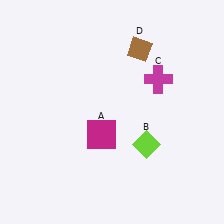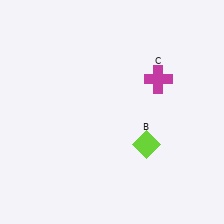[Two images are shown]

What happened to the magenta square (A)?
The magenta square (A) was removed in Image 2. It was in the bottom-left area of Image 1.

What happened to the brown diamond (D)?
The brown diamond (D) was removed in Image 2. It was in the top-right area of Image 1.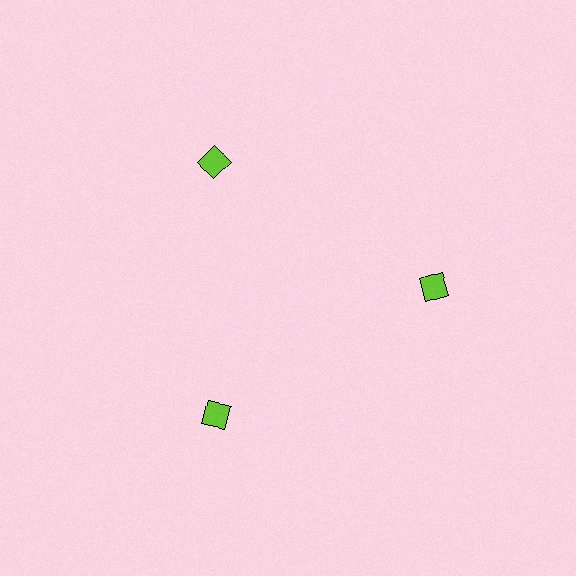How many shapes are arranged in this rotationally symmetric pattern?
There are 3 shapes, arranged in 3 groups of 1.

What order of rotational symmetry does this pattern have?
This pattern has 3-fold rotational symmetry.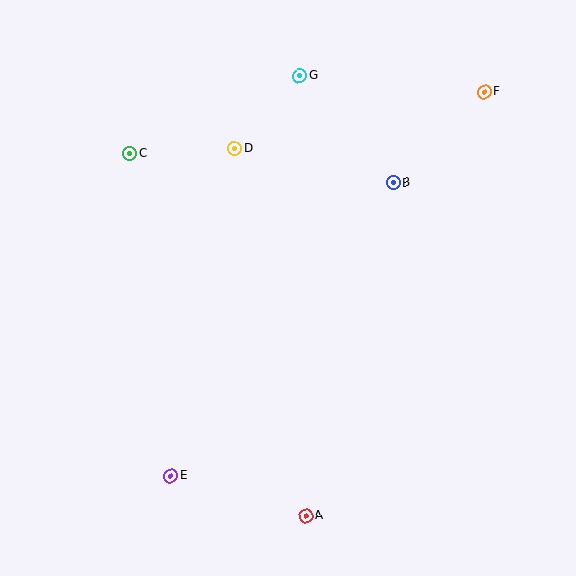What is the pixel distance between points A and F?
The distance between A and F is 460 pixels.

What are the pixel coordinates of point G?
Point G is at (300, 75).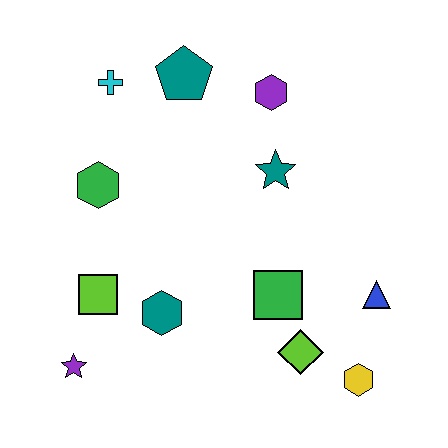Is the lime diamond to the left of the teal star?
No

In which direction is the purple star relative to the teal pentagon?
The purple star is below the teal pentagon.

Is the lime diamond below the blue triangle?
Yes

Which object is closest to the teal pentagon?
The cyan cross is closest to the teal pentagon.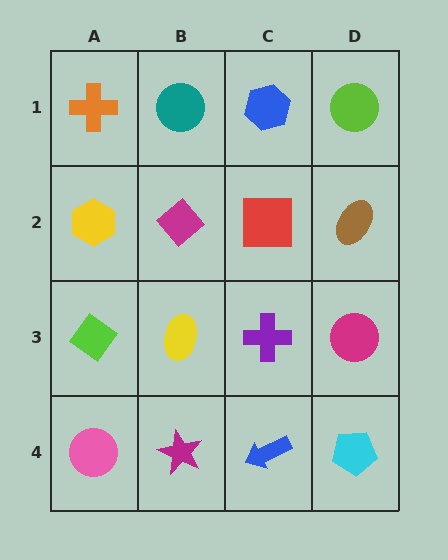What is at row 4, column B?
A magenta star.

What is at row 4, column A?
A pink circle.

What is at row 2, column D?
A brown ellipse.